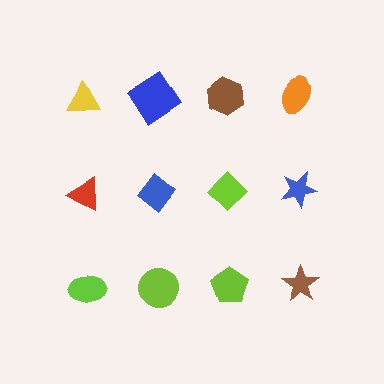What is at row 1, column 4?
An orange ellipse.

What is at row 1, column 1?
A yellow triangle.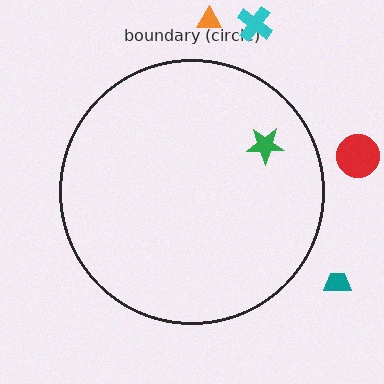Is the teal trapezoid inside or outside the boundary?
Outside.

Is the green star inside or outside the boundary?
Inside.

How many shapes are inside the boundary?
1 inside, 4 outside.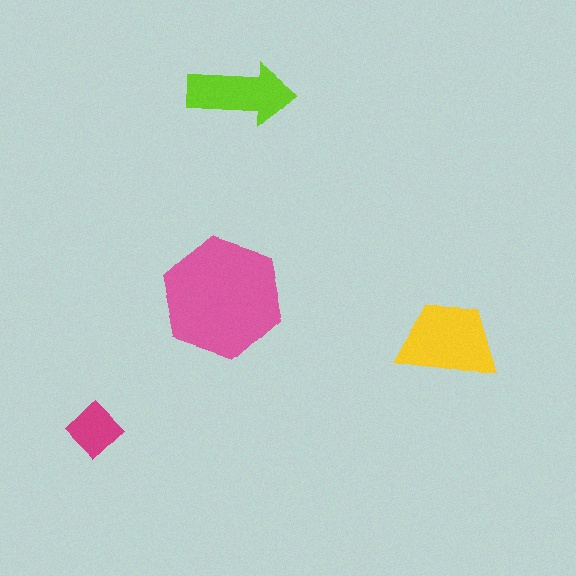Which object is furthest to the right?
The yellow trapezoid is rightmost.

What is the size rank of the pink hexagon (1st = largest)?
1st.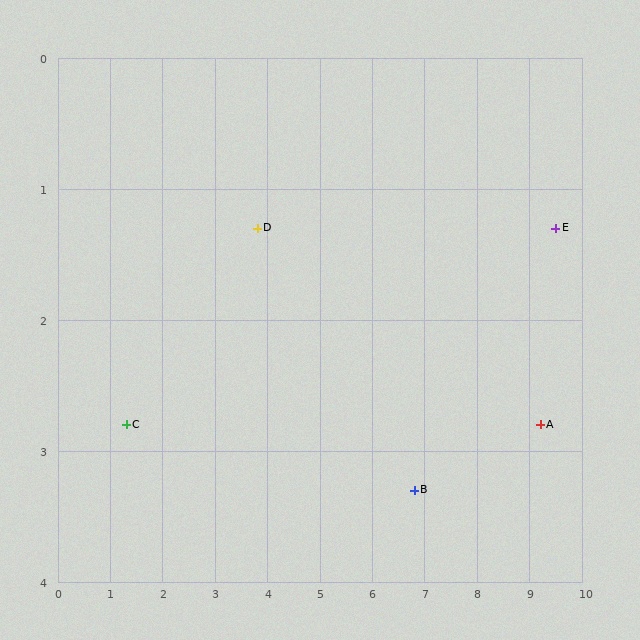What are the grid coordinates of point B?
Point B is at approximately (6.8, 3.3).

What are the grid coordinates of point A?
Point A is at approximately (9.2, 2.8).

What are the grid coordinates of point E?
Point E is at approximately (9.5, 1.3).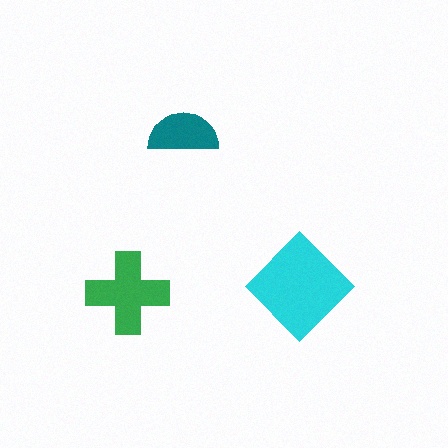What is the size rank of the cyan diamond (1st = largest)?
1st.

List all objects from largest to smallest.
The cyan diamond, the green cross, the teal semicircle.